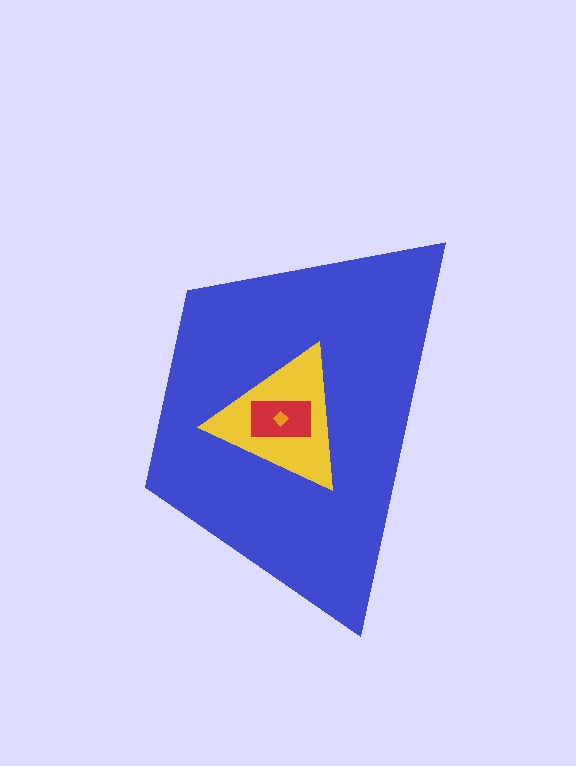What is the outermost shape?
The blue trapezoid.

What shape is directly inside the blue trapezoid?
The yellow triangle.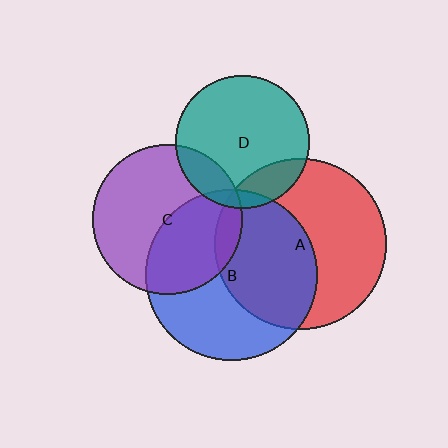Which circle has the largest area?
Circle B (blue).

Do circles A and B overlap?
Yes.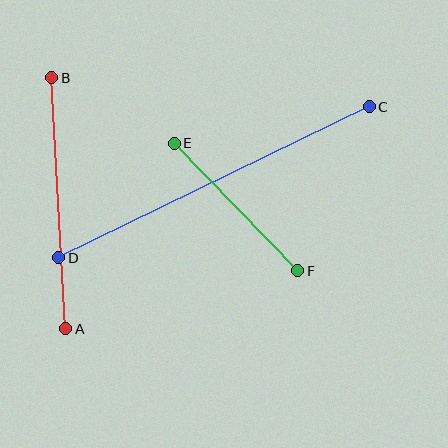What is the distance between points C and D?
The distance is approximately 345 pixels.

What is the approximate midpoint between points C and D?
The midpoint is at approximately (214, 182) pixels.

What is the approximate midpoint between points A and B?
The midpoint is at approximately (59, 203) pixels.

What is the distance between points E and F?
The distance is approximately 178 pixels.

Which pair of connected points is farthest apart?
Points C and D are farthest apart.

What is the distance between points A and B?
The distance is approximately 251 pixels.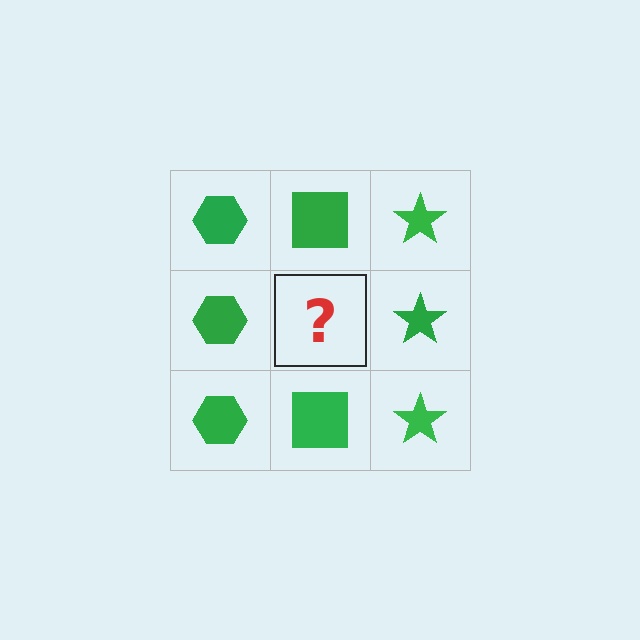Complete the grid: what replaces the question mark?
The question mark should be replaced with a green square.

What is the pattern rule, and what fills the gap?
The rule is that each column has a consistent shape. The gap should be filled with a green square.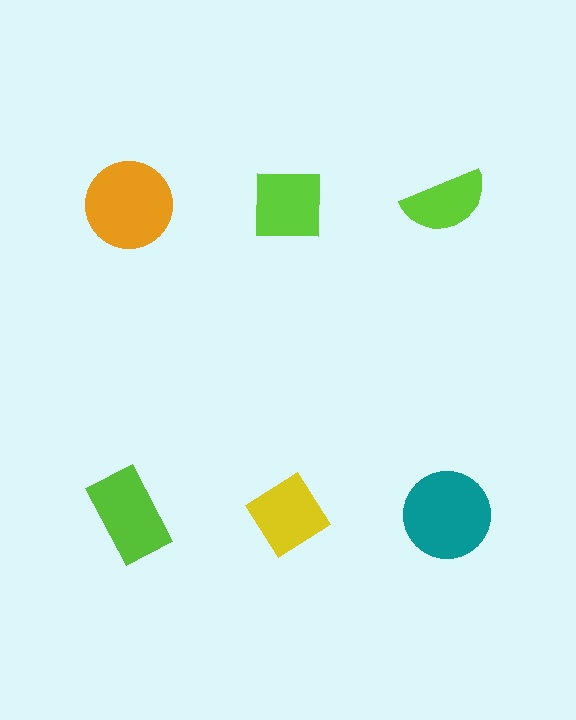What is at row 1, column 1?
An orange circle.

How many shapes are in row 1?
3 shapes.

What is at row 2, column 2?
A yellow diamond.